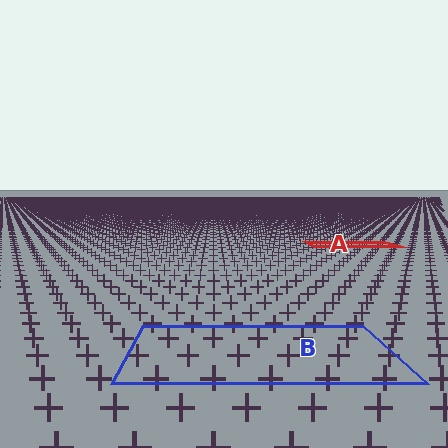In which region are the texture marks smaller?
The texture marks are smaller in region A, because it is farther away.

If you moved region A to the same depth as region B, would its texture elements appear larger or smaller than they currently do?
They would appear larger. At a closer depth, the same texture elements are projected at a bigger on-screen size.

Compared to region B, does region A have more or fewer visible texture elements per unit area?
Region A has more texture elements per unit area — they are packed more densely because it is farther away.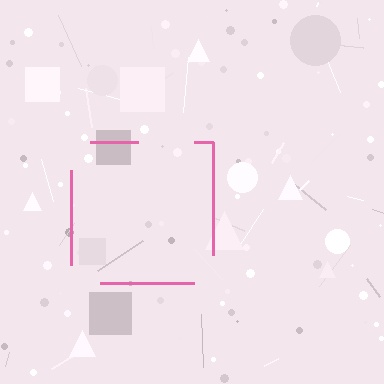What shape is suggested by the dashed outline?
The dashed outline suggests a square.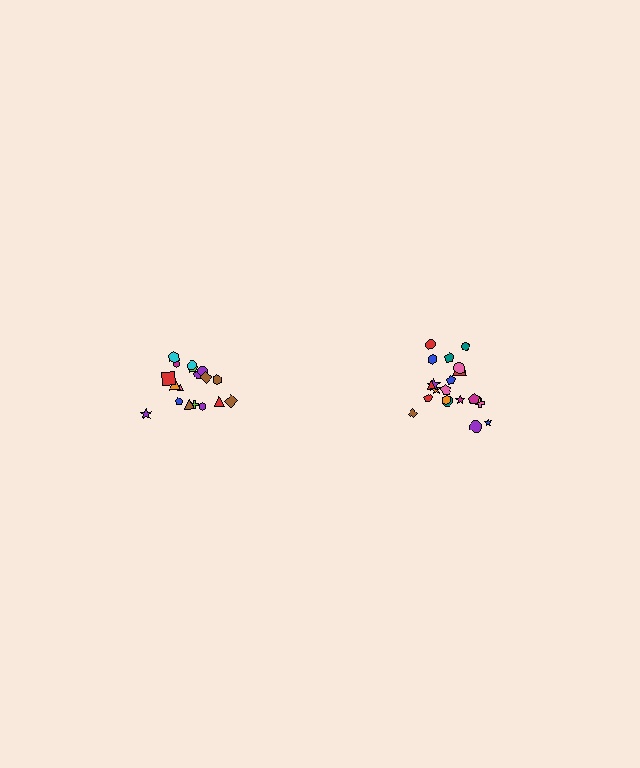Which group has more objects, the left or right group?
The right group.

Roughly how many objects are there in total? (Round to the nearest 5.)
Roughly 40 objects in total.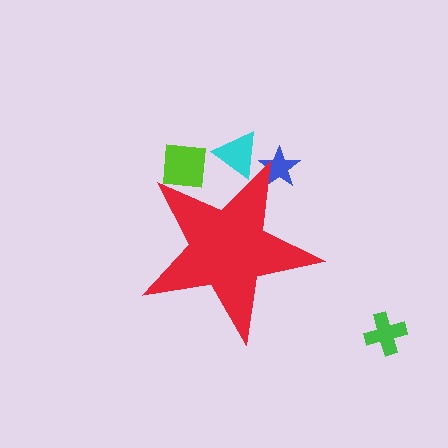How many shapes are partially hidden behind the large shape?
3 shapes are partially hidden.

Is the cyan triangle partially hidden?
Yes, the cyan triangle is partially hidden behind the red star.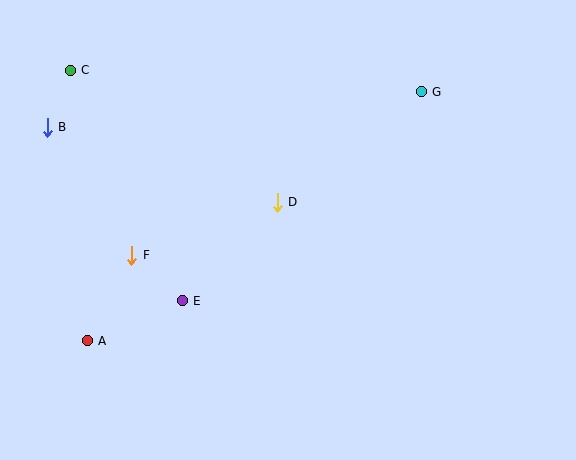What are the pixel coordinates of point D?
Point D is at (277, 202).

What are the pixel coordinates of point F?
Point F is at (132, 255).